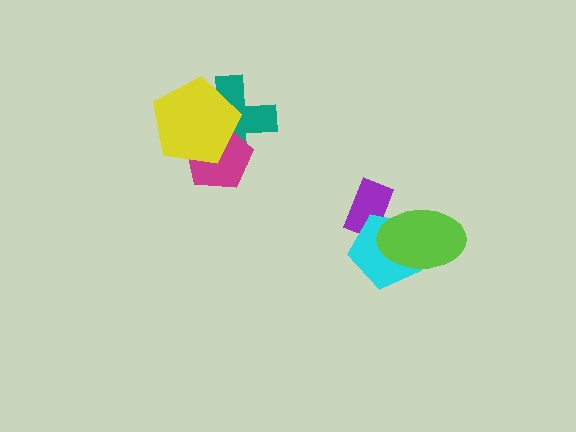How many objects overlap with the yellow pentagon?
2 objects overlap with the yellow pentagon.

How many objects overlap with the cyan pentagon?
2 objects overlap with the cyan pentagon.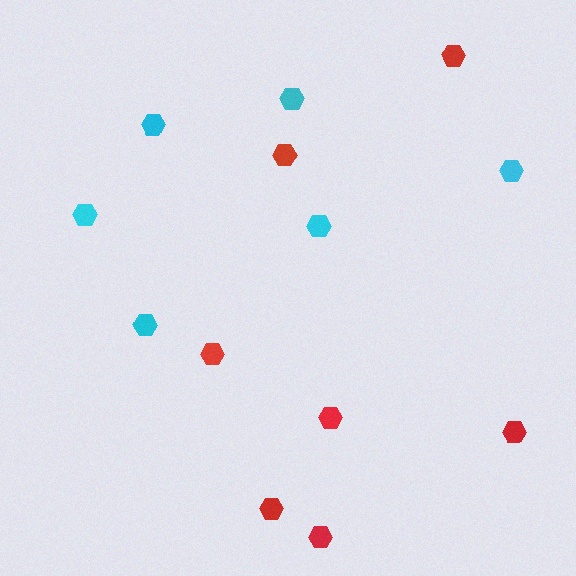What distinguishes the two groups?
There are 2 groups: one group of cyan hexagons (6) and one group of red hexagons (7).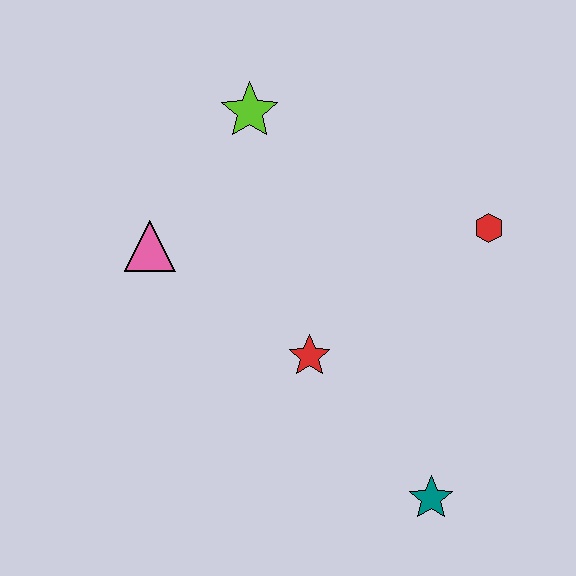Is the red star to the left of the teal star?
Yes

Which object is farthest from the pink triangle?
The teal star is farthest from the pink triangle.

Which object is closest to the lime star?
The pink triangle is closest to the lime star.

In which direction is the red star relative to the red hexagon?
The red star is to the left of the red hexagon.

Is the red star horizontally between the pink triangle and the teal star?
Yes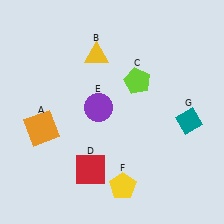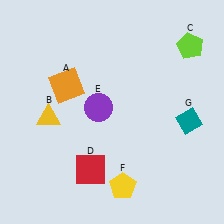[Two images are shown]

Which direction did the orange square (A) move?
The orange square (A) moved up.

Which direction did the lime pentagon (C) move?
The lime pentagon (C) moved right.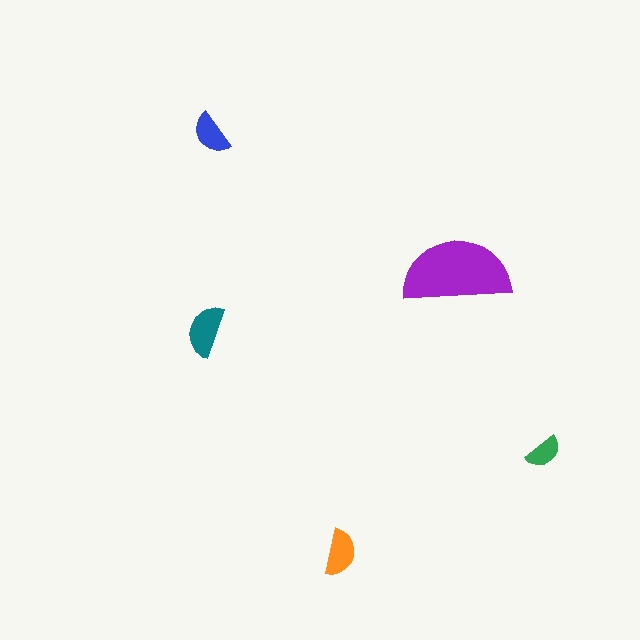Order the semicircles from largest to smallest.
the purple one, the teal one, the orange one, the blue one, the green one.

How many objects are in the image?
There are 5 objects in the image.